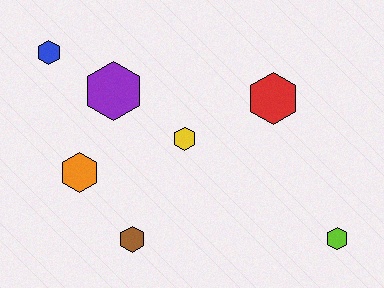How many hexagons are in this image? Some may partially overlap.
There are 7 hexagons.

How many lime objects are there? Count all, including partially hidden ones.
There is 1 lime object.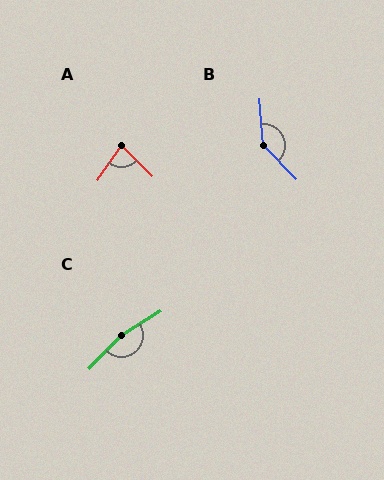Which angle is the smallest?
A, at approximately 80 degrees.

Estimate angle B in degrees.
Approximately 140 degrees.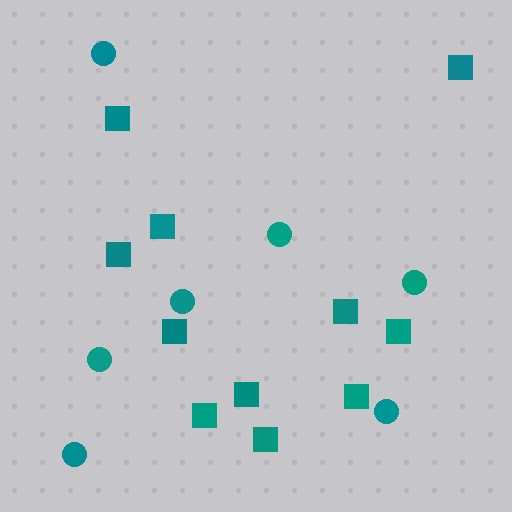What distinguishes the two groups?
There are 2 groups: one group of circles (7) and one group of squares (11).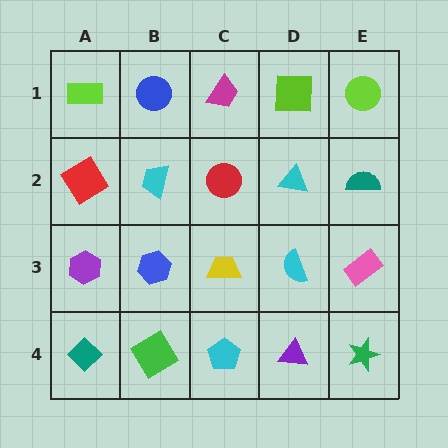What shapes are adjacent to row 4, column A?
A purple hexagon (row 3, column A), a green diamond (row 4, column B).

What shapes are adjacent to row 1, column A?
A red diamond (row 2, column A), a blue circle (row 1, column B).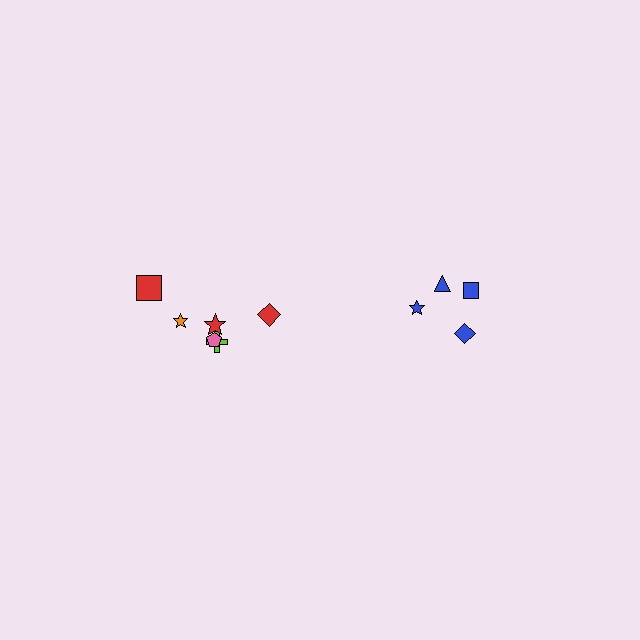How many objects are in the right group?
There are 4 objects.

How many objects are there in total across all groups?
There are 10 objects.